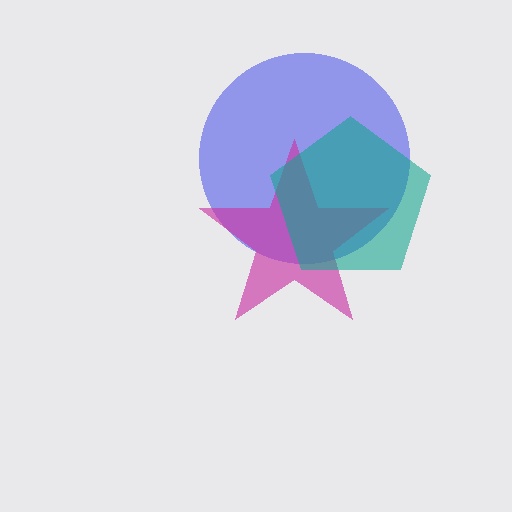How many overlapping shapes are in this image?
There are 3 overlapping shapes in the image.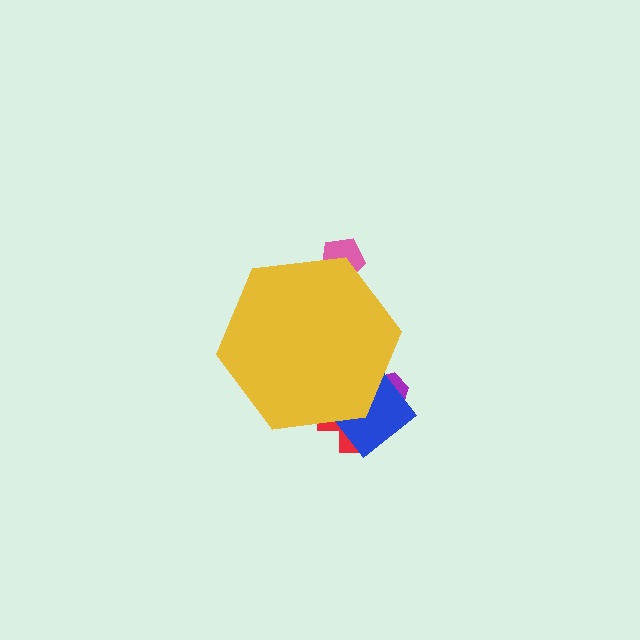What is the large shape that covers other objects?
A yellow hexagon.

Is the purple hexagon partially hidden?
Yes, the purple hexagon is partially hidden behind the yellow hexagon.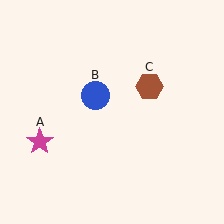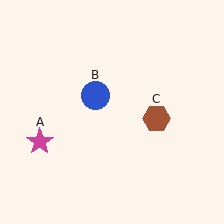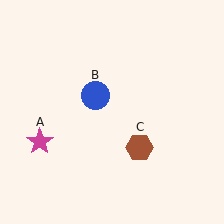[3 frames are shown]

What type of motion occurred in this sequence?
The brown hexagon (object C) rotated clockwise around the center of the scene.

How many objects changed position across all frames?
1 object changed position: brown hexagon (object C).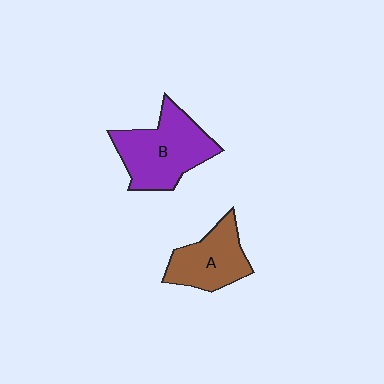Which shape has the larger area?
Shape B (purple).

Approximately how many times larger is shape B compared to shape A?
Approximately 1.4 times.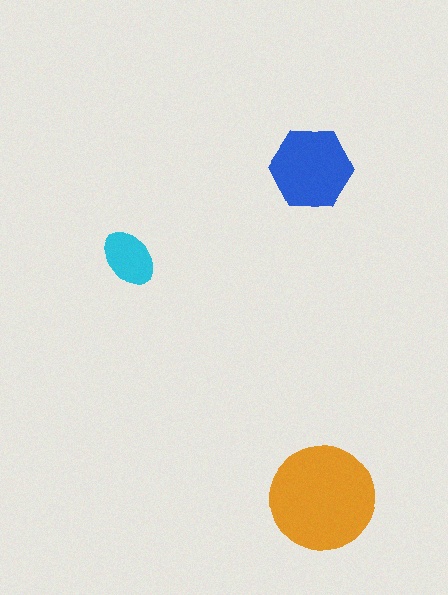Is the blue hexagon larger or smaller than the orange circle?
Smaller.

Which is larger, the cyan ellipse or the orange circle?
The orange circle.